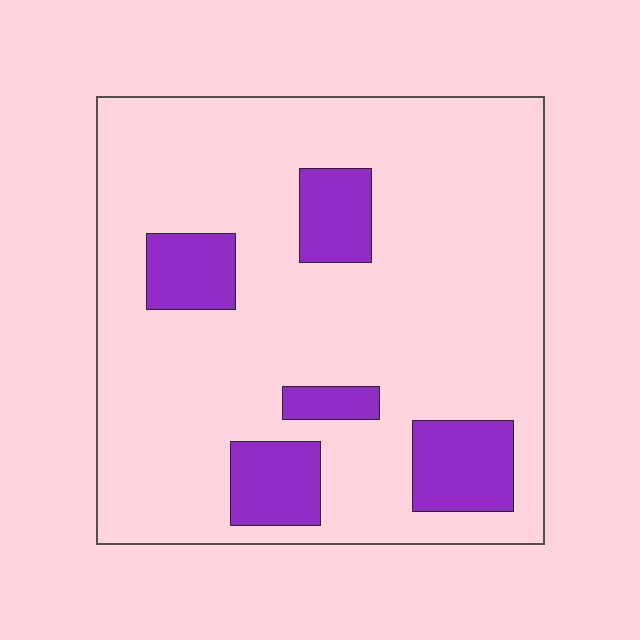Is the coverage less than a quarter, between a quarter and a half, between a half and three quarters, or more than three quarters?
Less than a quarter.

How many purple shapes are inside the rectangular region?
5.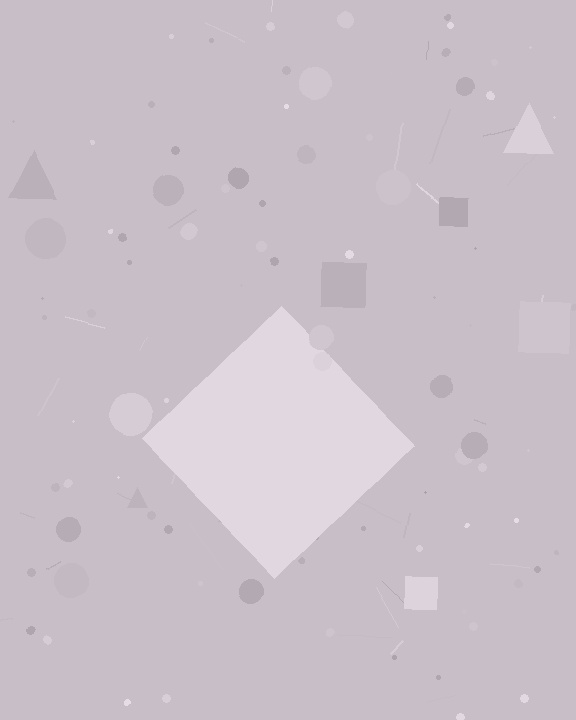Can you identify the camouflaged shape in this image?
The camouflaged shape is a diamond.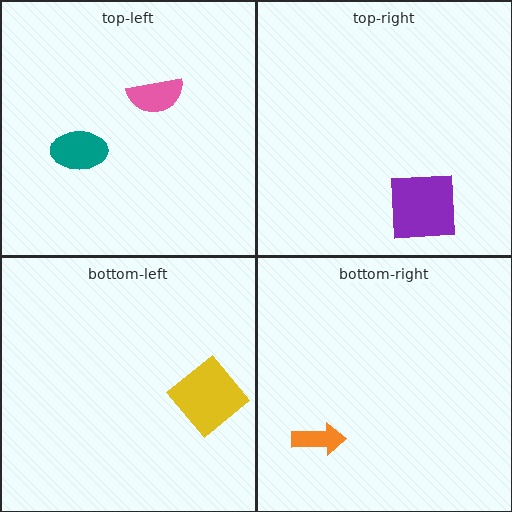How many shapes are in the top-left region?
2.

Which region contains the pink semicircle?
The top-left region.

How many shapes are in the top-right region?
1.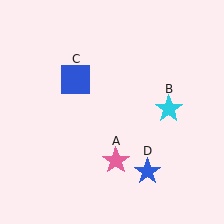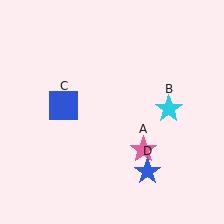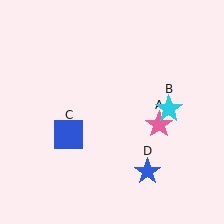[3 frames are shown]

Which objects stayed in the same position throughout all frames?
Cyan star (object B) and blue star (object D) remained stationary.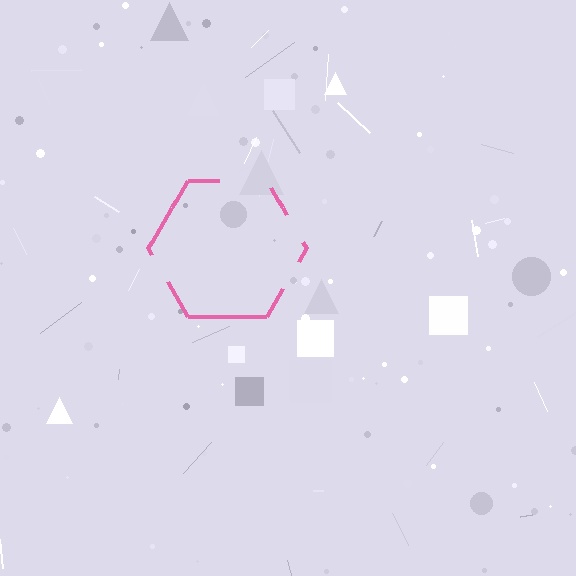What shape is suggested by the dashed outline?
The dashed outline suggests a hexagon.